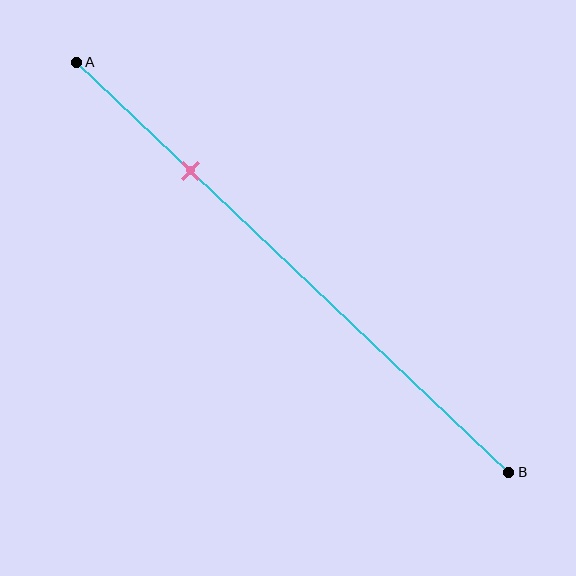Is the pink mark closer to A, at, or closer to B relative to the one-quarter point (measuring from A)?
The pink mark is approximately at the one-quarter point of segment AB.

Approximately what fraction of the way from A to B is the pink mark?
The pink mark is approximately 25% of the way from A to B.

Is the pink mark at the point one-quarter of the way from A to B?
Yes, the mark is approximately at the one-quarter point.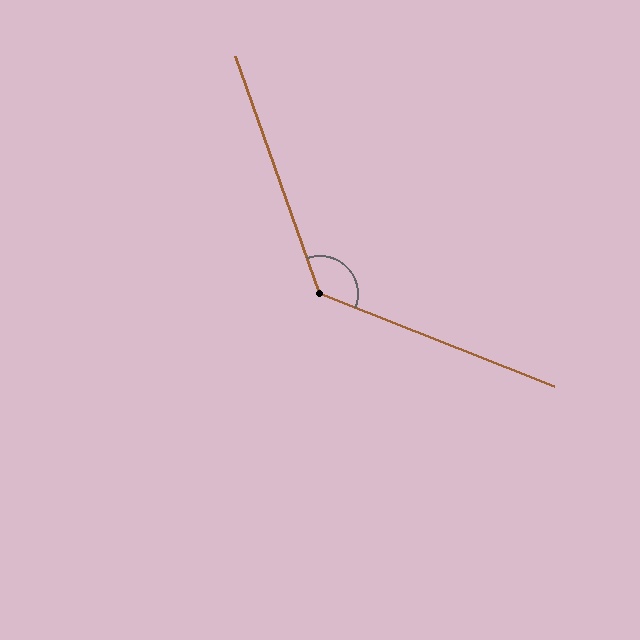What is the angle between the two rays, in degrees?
Approximately 131 degrees.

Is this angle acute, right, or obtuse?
It is obtuse.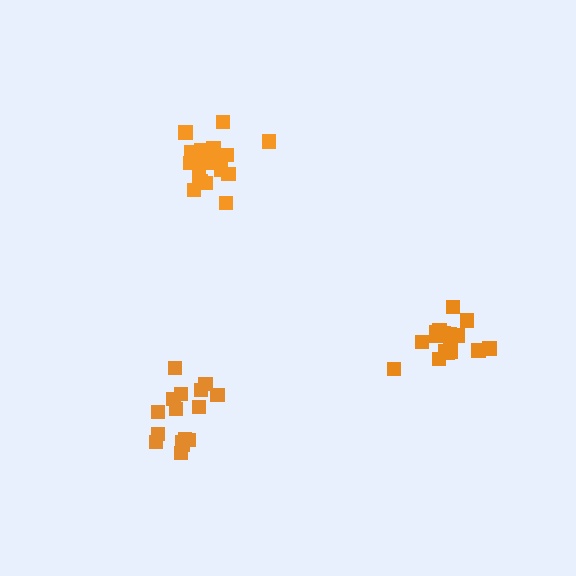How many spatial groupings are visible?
There are 3 spatial groupings.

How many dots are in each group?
Group 1: 16 dots, Group 2: 20 dots, Group 3: 19 dots (55 total).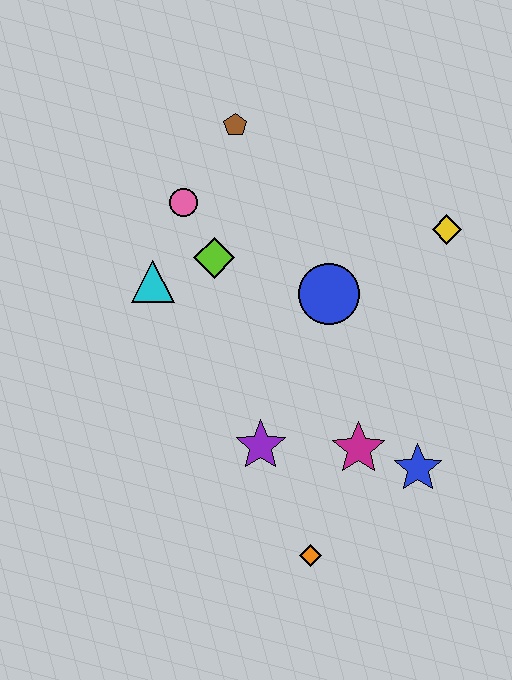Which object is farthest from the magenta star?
The brown pentagon is farthest from the magenta star.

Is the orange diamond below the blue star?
Yes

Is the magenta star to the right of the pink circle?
Yes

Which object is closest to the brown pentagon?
The pink circle is closest to the brown pentagon.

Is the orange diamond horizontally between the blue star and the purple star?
Yes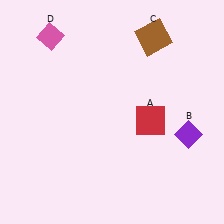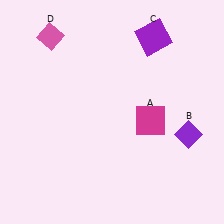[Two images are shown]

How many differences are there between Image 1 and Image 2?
There are 2 differences between the two images.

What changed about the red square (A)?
In Image 1, A is red. In Image 2, it changed to magenta.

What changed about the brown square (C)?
In Image 1, C is brown. In Image 2, it changed to purple.